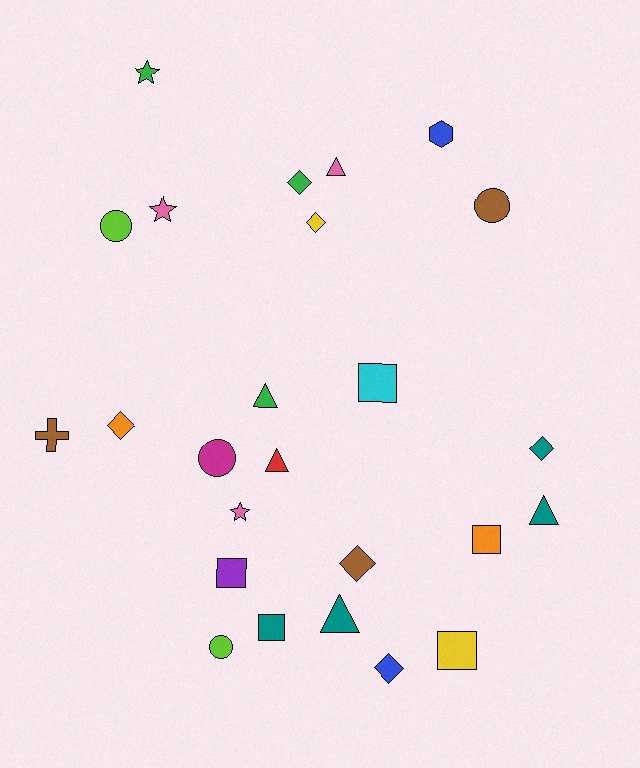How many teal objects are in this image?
There are 4 teal objects.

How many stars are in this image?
There are 3 stars.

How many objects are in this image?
There are 25 objects.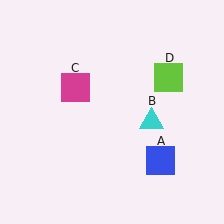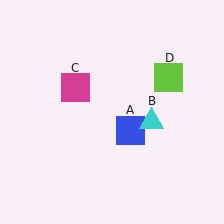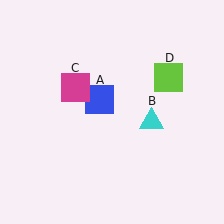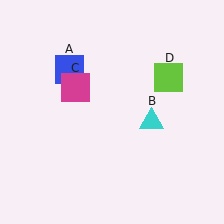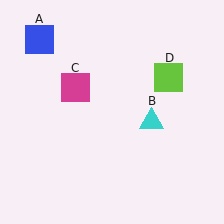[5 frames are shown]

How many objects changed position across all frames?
1 object changed position: blue square (object A).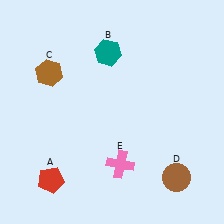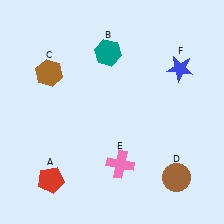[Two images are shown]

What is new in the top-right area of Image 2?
A blue star (F) was added in the top-right area of Image 2.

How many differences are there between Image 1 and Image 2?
There is 1 difference between the two images.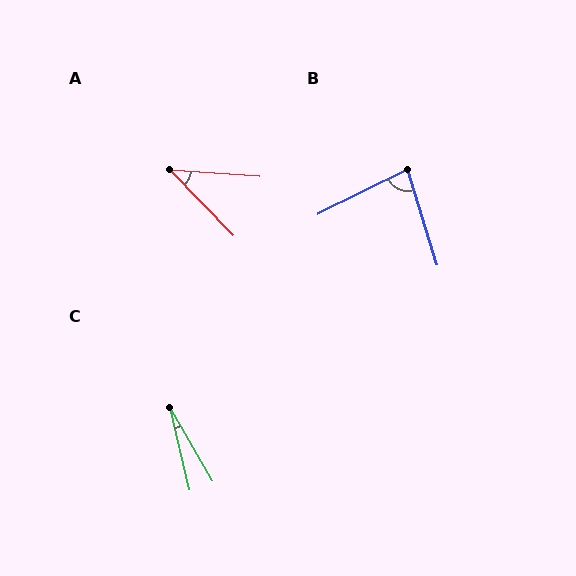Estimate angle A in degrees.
Approximately 42 degrees.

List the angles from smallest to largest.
C (17°), A (42°), B (81°).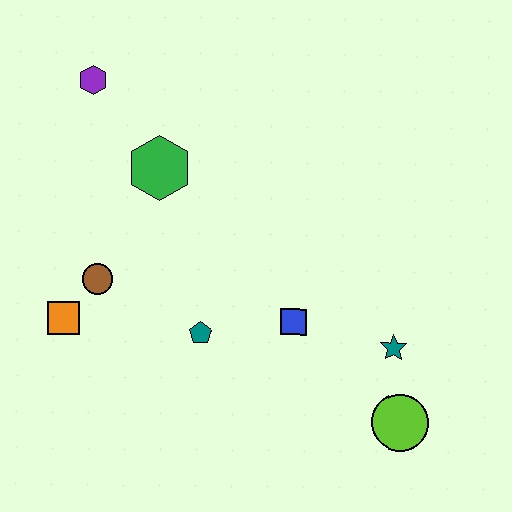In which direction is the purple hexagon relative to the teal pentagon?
The purple hexagon is above the teal pentagon.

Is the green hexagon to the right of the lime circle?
No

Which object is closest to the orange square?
The brown circle is closest to the orange square.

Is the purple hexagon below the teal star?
No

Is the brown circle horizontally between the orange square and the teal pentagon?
Yes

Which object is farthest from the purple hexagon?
The lime circle is farthest from the purple hexagon.